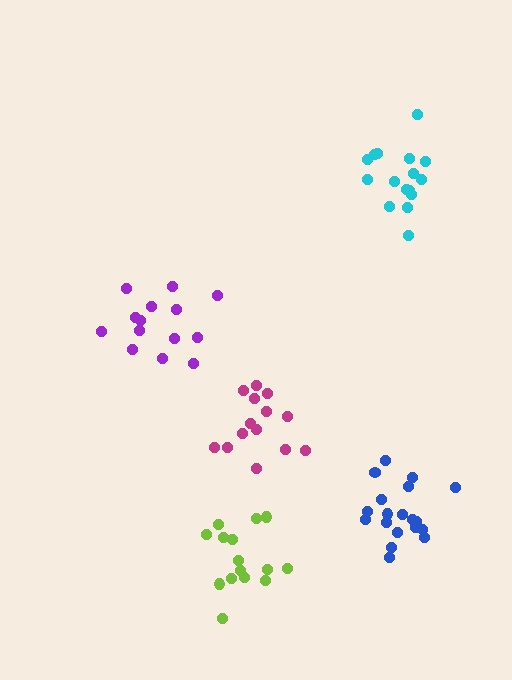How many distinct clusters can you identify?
There are 5 distinct clusters.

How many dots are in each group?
Group 1: 14 dots, Group 2: 14 dots, Group 3: 16 dots, Group 4: 15 dots, Group 5: 19 dots (78 total).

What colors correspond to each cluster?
The clusters are colored: magenta, purple, cyan, lime, blue.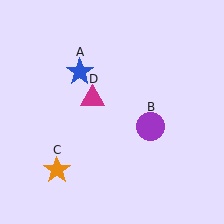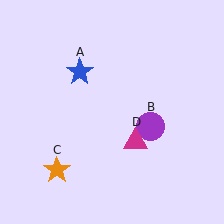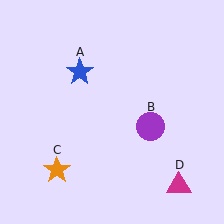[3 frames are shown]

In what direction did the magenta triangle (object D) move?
The magenta triangle (object D) moved down and to the right.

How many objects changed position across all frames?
1 object changed position: magenta triangle (object D).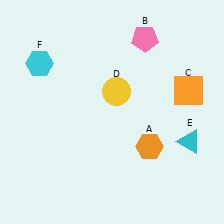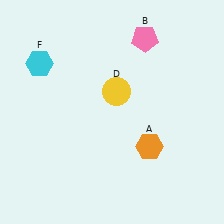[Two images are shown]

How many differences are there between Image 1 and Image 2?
There are 2 differences between the two images.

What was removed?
The cyan triangle (E), the orange square (C) were removed in Image 2.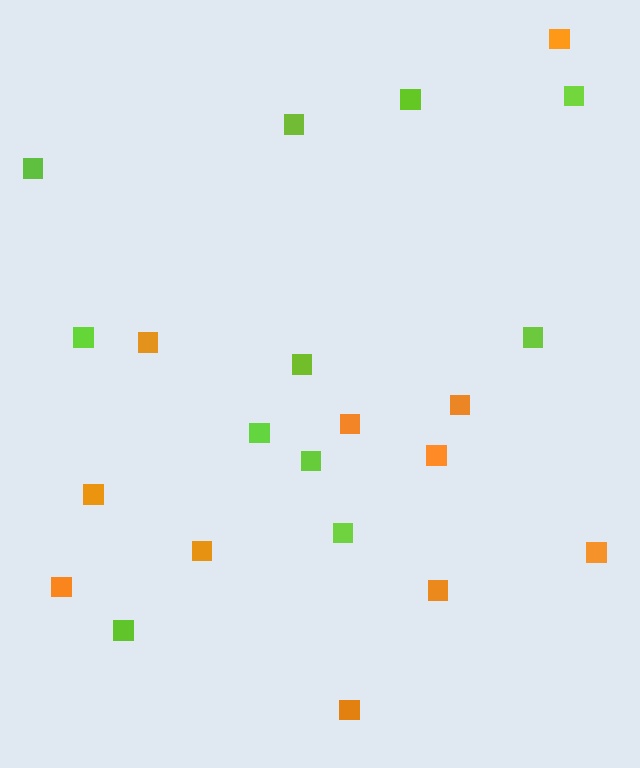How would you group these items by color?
There are 2 groups: one group of lime squares (11) and one group of orange squares (11).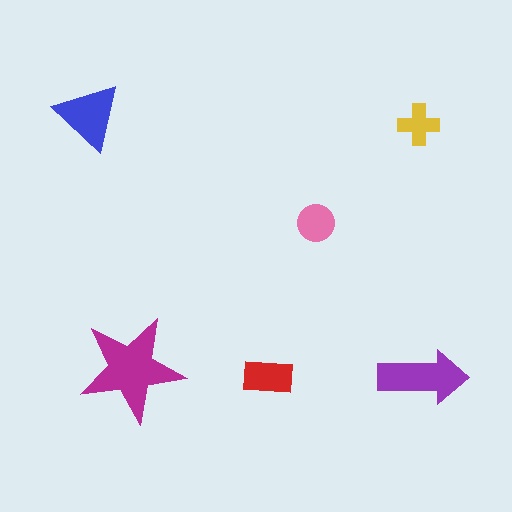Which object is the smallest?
The yellow cross.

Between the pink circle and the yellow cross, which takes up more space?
The pink circle.